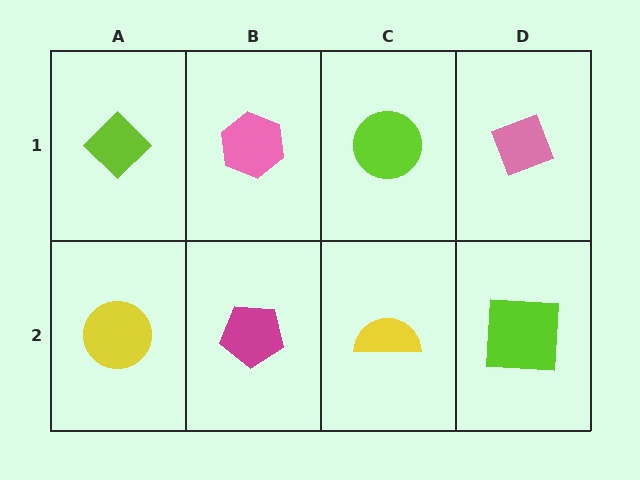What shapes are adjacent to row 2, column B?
A pink hexagon (row 1, column B), a yellow circle (row 2, column A), a yellow semicircle (row 2, column C).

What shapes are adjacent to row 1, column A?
A yellow circle (row 2, column A), a pink hexagon (row 1, column B).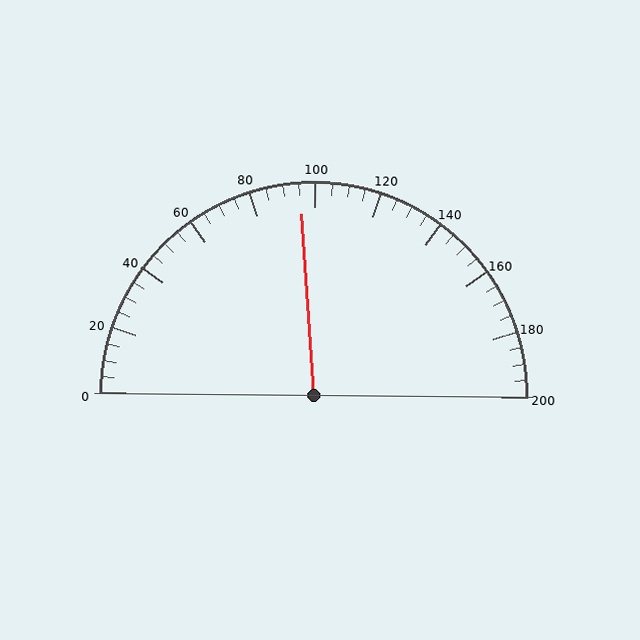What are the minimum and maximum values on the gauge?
The gauge ranges from 0 to 200.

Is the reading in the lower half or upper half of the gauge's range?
The reading is in the lower half of the range (0 to 200).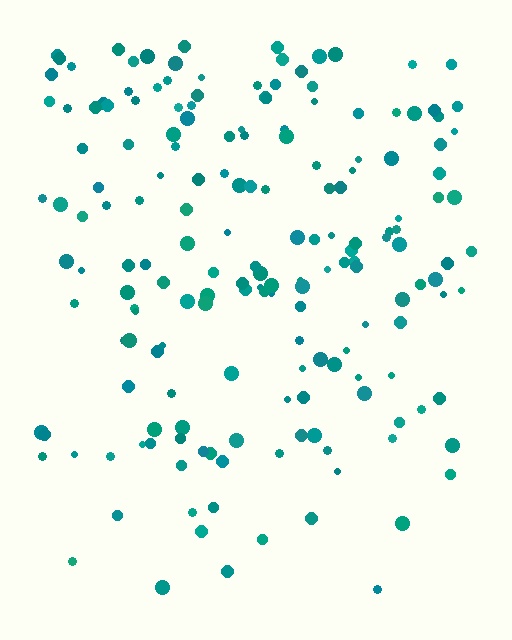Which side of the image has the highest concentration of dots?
The top.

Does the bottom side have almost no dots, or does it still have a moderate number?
Still a moderate number, just noticeably fewer than the top.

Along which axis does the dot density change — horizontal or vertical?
Vertical.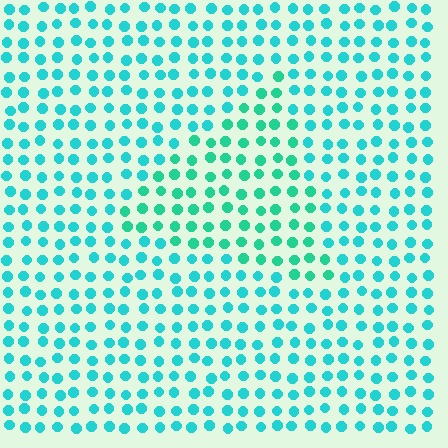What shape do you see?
I see a triangle.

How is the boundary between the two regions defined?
The boundary is defined purely by a slight shift in hue (about 21 degrees). Spacing, size, and orientation are identical on both sides.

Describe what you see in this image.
The image is filled with small cyan elements in a uniform arrangement. A triangle-shaped region is visible where the elements are tinted to a slightly different hue, forming a subtle color boundary.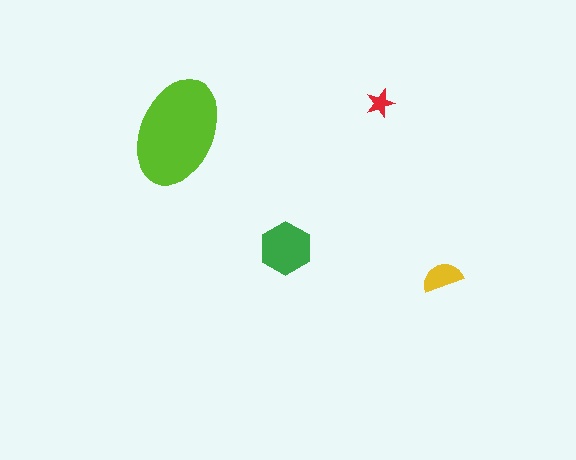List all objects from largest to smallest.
The lime ellipse, the green hexagon, the yellow semicircle, the red star.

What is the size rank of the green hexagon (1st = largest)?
2nd.